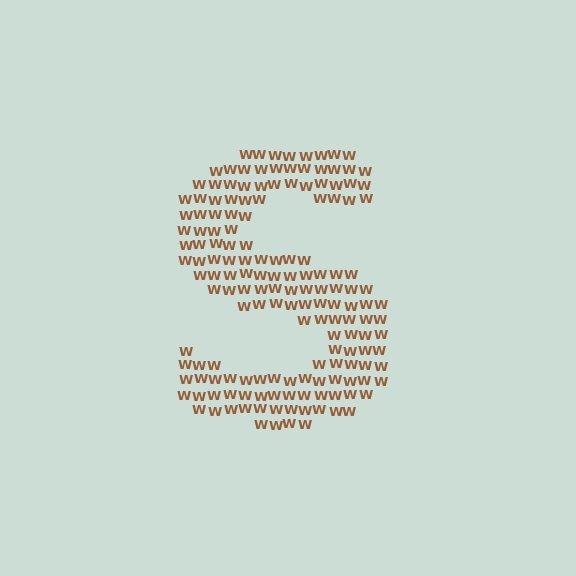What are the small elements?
The small elements are letter W's.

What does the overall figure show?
The overall figure shows the letter S.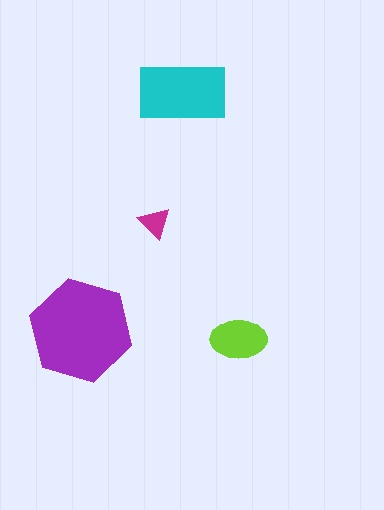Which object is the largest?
The purple hexagon.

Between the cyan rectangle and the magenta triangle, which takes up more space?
The cyan rectangle.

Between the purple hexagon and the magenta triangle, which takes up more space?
The purple hexagon.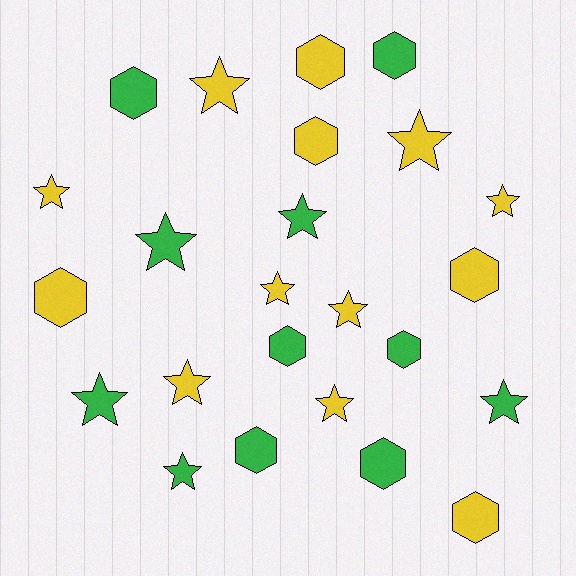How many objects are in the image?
There are 24 objects.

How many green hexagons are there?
There are 6 green hexagons.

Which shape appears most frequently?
Star, with 13 objects.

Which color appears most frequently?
Yellow, with 13 objects.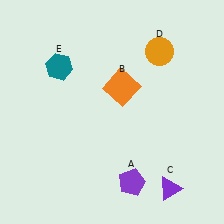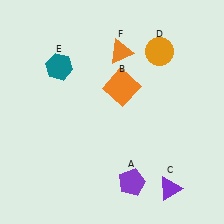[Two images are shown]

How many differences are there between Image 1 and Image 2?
There is 1 difference between the two images.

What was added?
An orange triangle (F) was added in Image 2.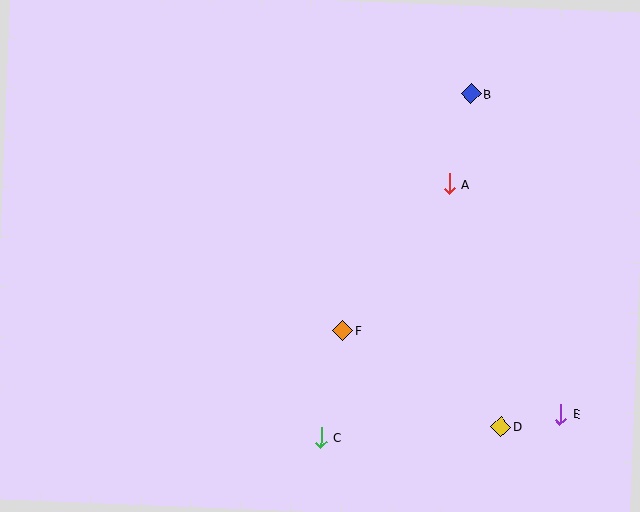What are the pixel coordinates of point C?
Point C is at (321, 437).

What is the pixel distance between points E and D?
The distance between E and D is 61 pixels.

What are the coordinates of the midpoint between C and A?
The midpoint between C and A is at (385, 311).